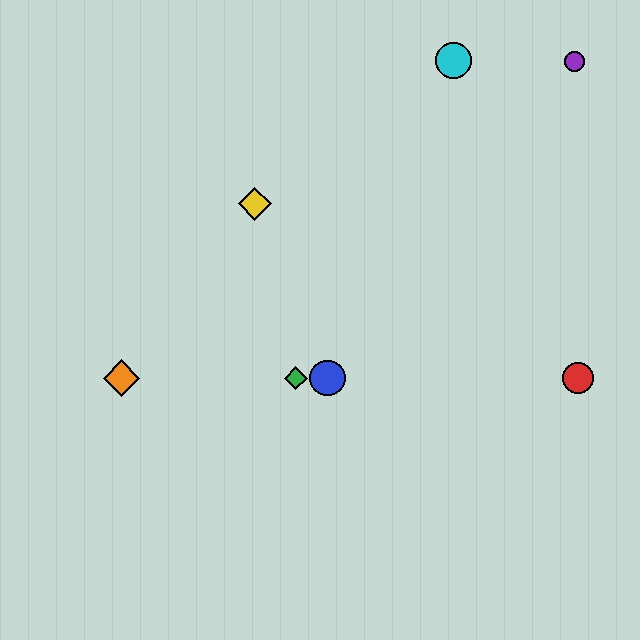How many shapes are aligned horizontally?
4 shapes (the red circle, the blue circle, the green diamond, the orange diamond) are aligned horizontally.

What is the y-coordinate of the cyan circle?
The cyan circle is at y≈61.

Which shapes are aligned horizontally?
The red circle, the blue circle, the green diamond, the orange diamond are aligned horizontally.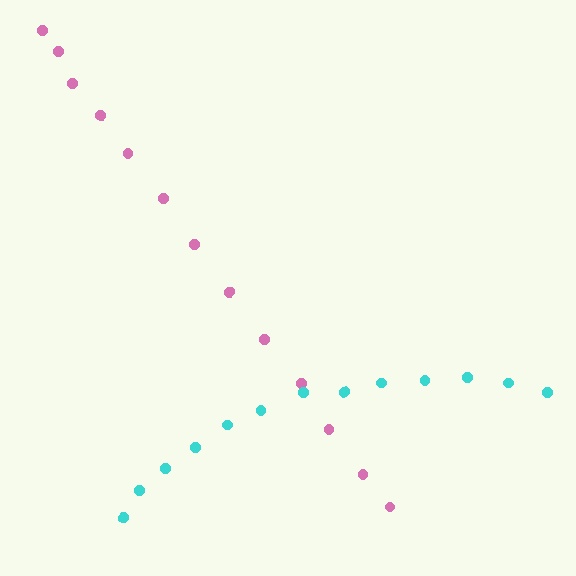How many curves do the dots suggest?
There are 2 distinct paths.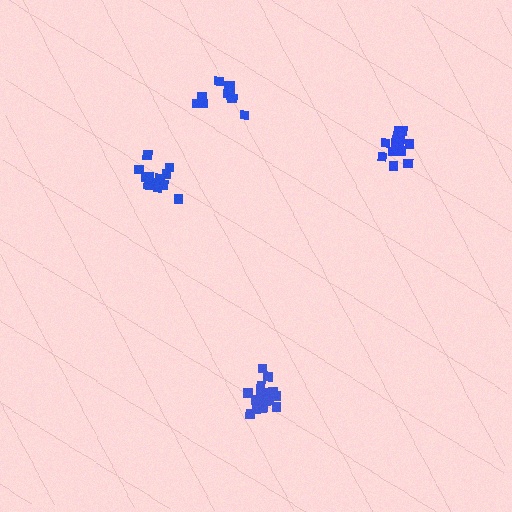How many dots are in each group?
Group 1: 14 dots, Group 2: 11 dots, Group 3: 13 dots, Group 4: 15 dots (53 total).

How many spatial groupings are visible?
There are 4 spatial groupings.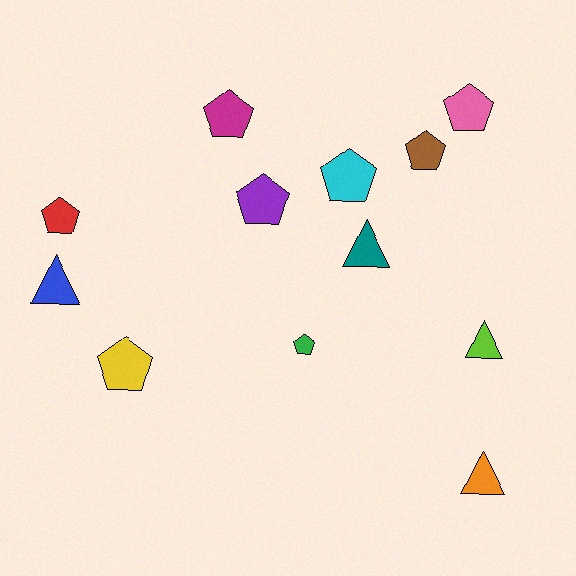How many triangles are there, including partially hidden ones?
There are 4 triangles.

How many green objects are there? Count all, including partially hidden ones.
There is 1 green object.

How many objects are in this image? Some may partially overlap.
There are 12 objects.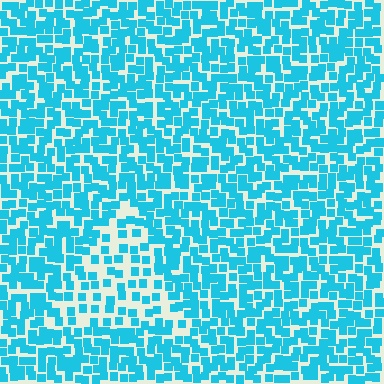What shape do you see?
I see a triangle.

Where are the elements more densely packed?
The elements are more densely packed outside the triangle boundary.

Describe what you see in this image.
The image contains small cyan elements arranged at two different densities. A triangle-shaped region is visible where the elements are less densely packed than the surrounding area.